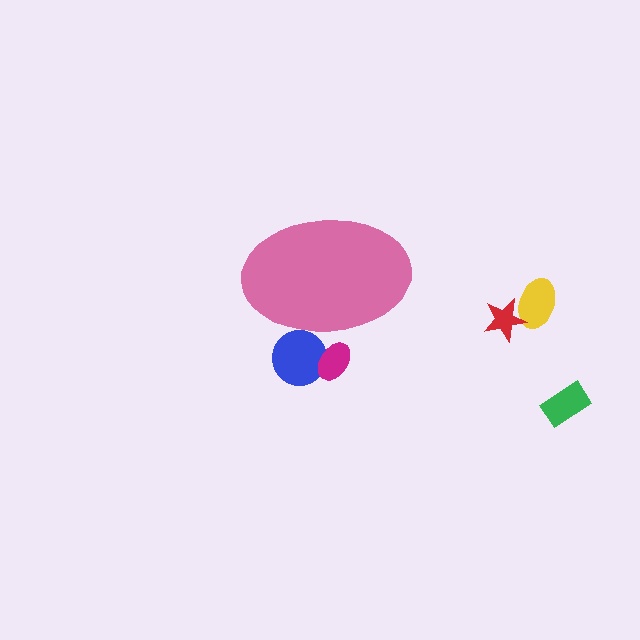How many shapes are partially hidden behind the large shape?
2 shapes are partially hidden.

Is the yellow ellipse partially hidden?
No, the yellow ellipse is fully visible.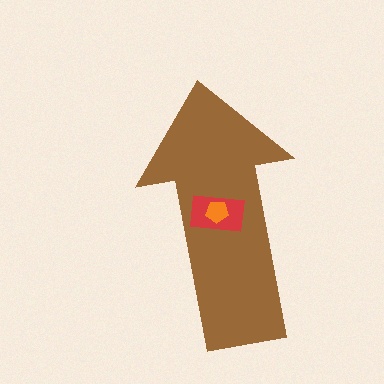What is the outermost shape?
The brown arrow.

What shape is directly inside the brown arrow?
The red rectangle.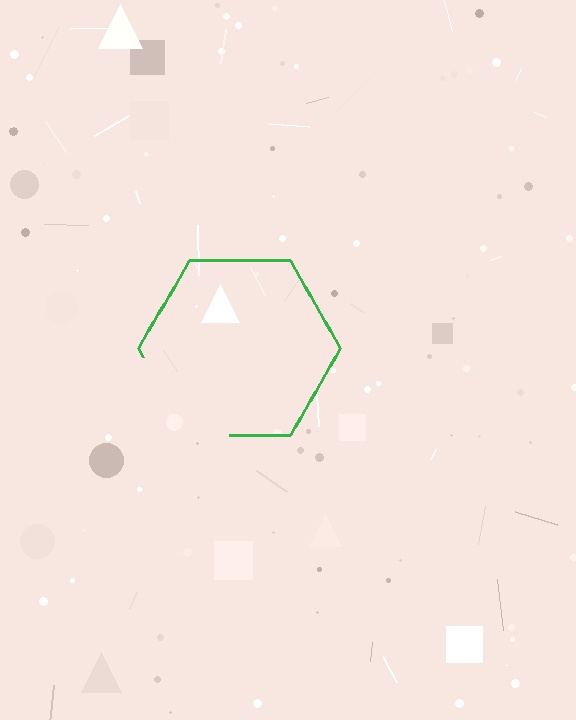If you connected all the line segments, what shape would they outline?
They would outline a hexagon.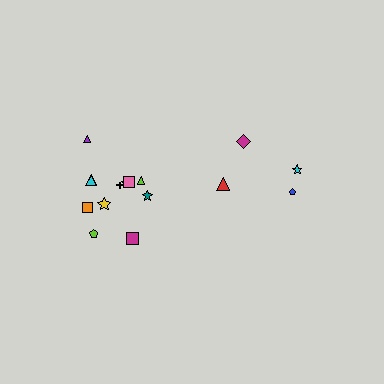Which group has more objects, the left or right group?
The left group.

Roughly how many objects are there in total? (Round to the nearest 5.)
Roughly 15 objects in total.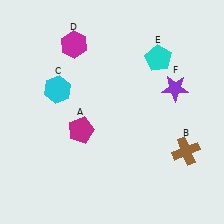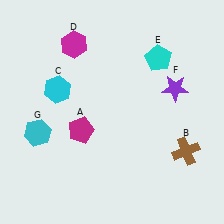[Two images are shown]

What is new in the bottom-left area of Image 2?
A cyan hexagon (G) was added in the bottom-left area of Image 2.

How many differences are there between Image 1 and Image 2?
There is 1 difference between the two images.